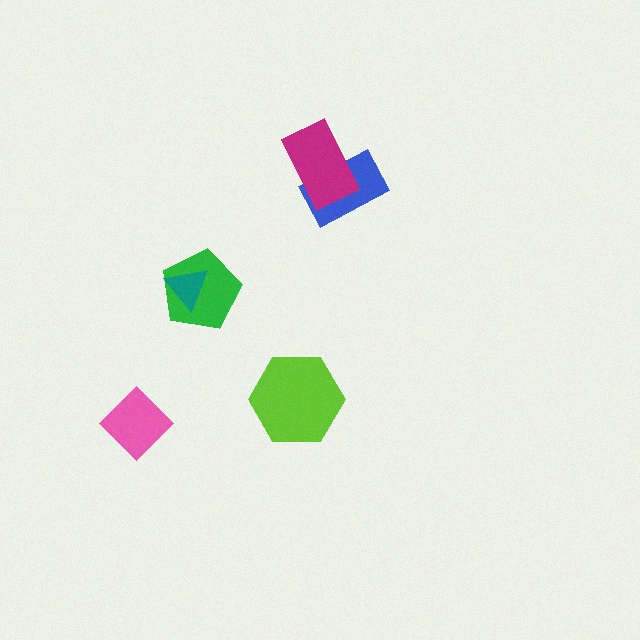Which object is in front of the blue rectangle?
The magenta rectangle is in front of the blue rectangle.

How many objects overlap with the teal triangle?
1 object overlaps with the teal triangle.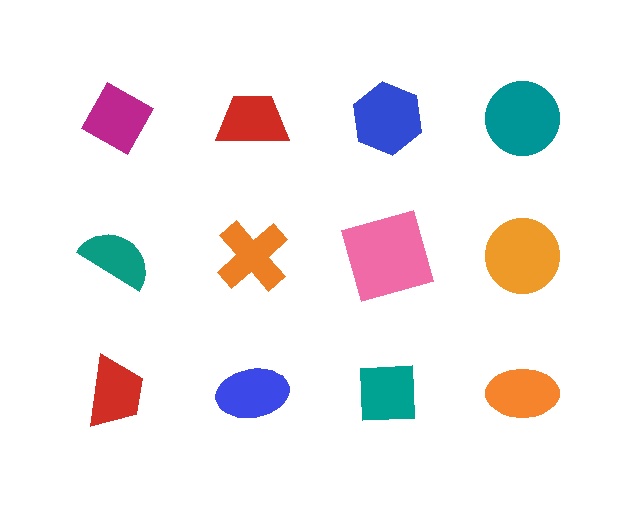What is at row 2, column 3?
A pink square.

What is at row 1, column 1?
A magenta diamond.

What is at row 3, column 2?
A blue ellipse.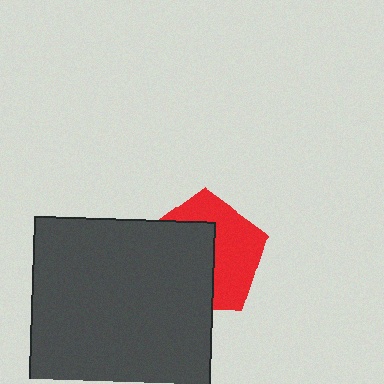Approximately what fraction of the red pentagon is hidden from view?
Roughly 52% of the red pentagon is hidden behind the dark gray rectangle.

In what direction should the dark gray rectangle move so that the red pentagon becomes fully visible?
The dark gray rectangle should move toward the lower-left. That is the shortest direction to clear the overlap and leave the red pentagon fully visible.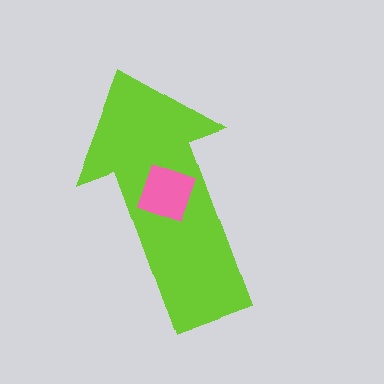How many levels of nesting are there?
2.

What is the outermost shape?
The lime arrow.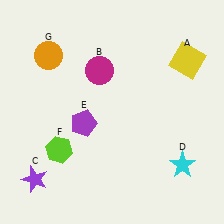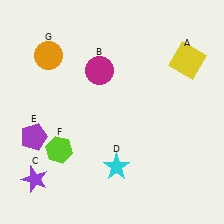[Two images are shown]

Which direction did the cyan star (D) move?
The cyan star (D) moved left.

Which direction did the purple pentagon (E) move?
The purple pentagon (E) moved left.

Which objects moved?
The objects that moved are: the cyan star (D), the purple pentagon (E).